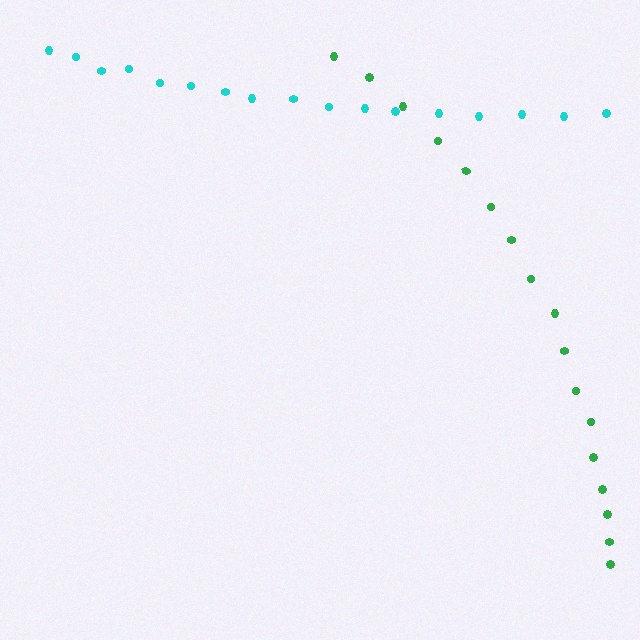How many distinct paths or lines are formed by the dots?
There are 2 distinct paths.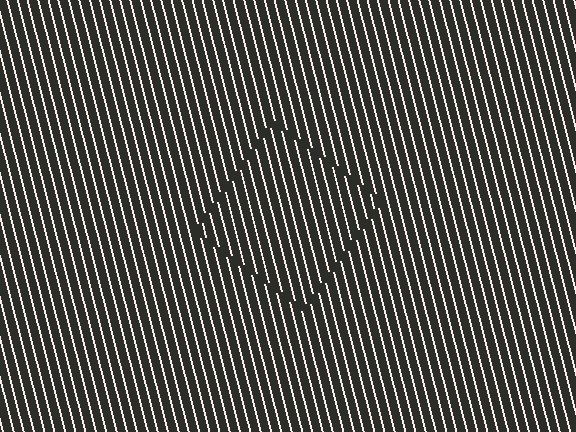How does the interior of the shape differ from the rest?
The interior of the shape contains the same grating, shifted by half a period — the contour is defined by the phase discontinuity where line-ends from the inner and outer gratings abut.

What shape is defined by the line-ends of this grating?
An illusory square. The interior of the shape contains the same grating, shifted by half a period — the contour is defined by the phase discontinuity where line-ends from the inner and outer gratings abut.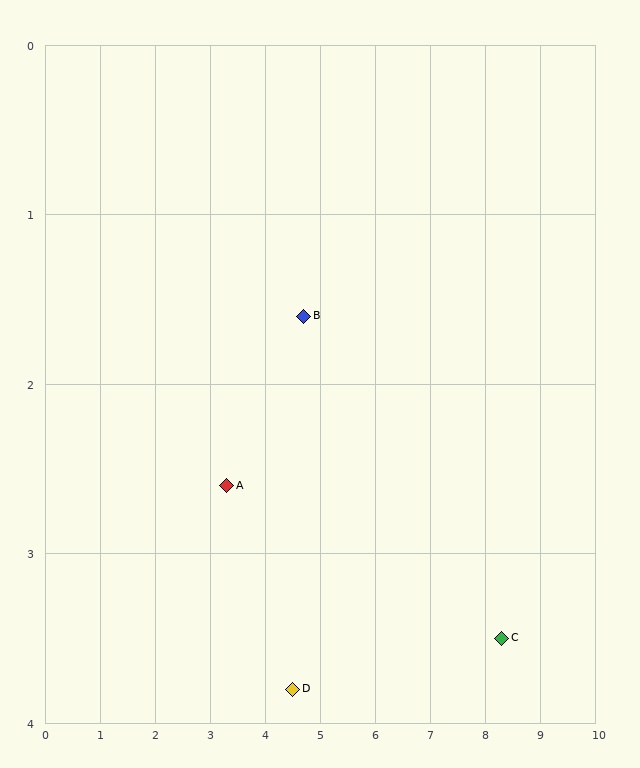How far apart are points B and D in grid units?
Points B and D are about 2.2 grid units apart.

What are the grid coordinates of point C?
Point C is at approximately (8.3, 3.5).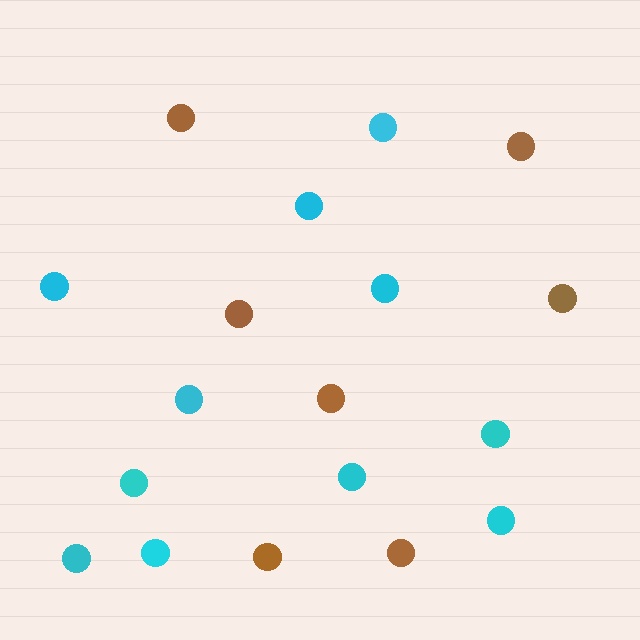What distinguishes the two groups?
There are 2 groups: one group of brown circles (7) and one group of cyan circles (11).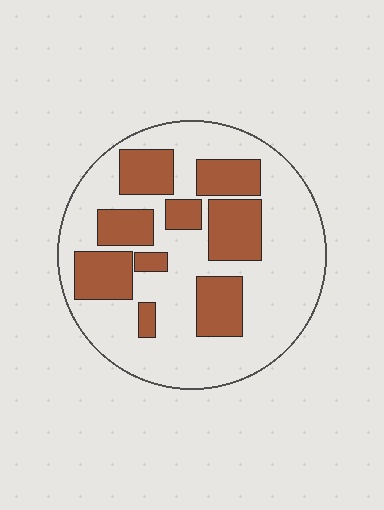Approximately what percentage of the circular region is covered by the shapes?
Approximately 35%.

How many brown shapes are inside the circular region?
9.